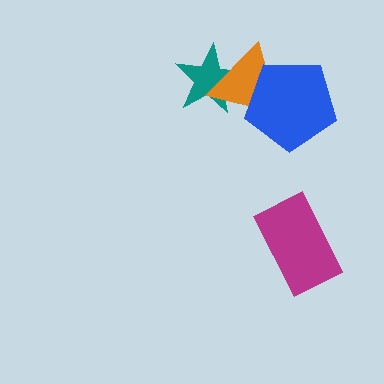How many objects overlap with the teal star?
1 object overlaps with the teal star.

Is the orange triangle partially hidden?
Yes, it is partially covered by another shape.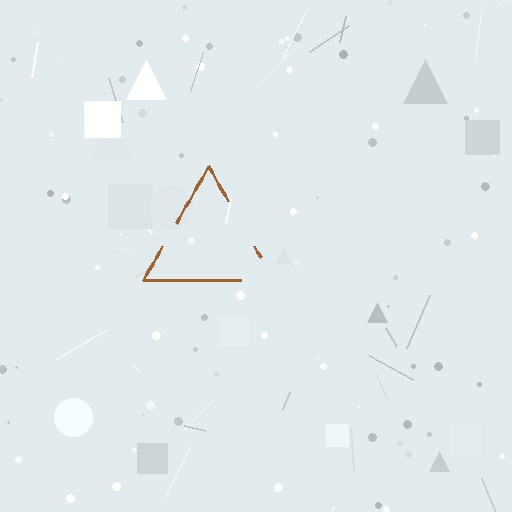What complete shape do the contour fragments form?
The contour fragments form a triangle.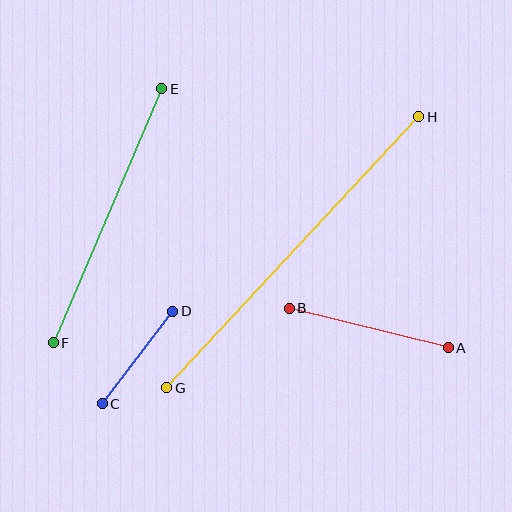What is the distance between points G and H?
The distance is approximately 370 pixels.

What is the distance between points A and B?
The distance is approximately 164 pixels.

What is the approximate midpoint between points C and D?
The midpoint is at approximately (137, 358) pixels.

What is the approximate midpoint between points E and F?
The midpoint is at approximately (107, 216) pixels.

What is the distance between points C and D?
The distance is approximately 116 pixels.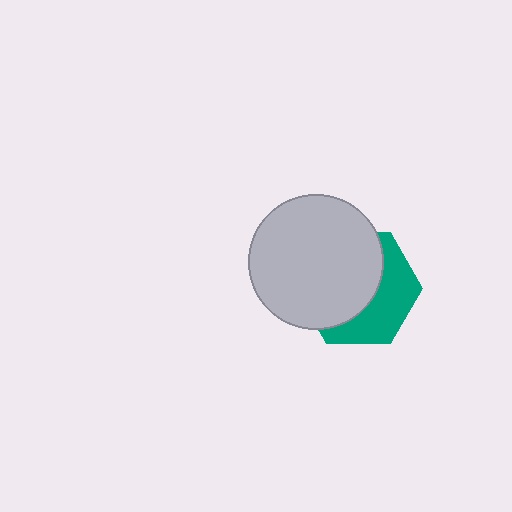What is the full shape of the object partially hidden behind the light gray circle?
The partially hidden object is a teal hexagon.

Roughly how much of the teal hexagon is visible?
A small part of it is visible (roughly 41%).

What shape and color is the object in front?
The object in front is a light gray circle.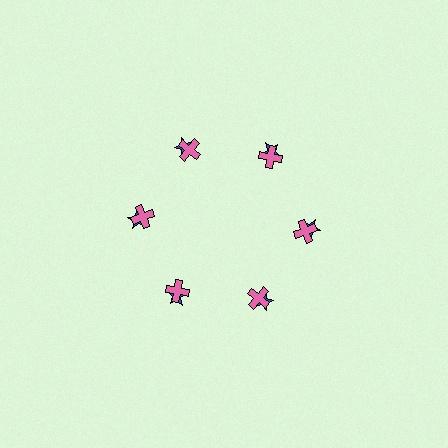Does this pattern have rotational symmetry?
Yes, this pattern has 6-fold rotational symmetry. It looks the same after rotating 60 degrees around the center.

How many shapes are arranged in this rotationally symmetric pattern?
There are 12 shapes, arranged in 6 groups of 2.